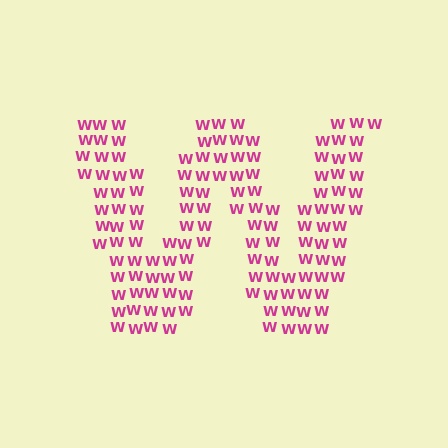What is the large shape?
The large shape is the letter W.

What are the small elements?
The small elements are letter W's.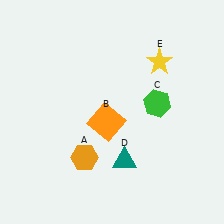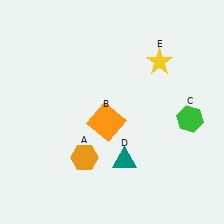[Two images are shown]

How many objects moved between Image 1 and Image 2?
1 object moved between the two images.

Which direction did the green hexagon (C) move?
The green hexagon (C) moved right.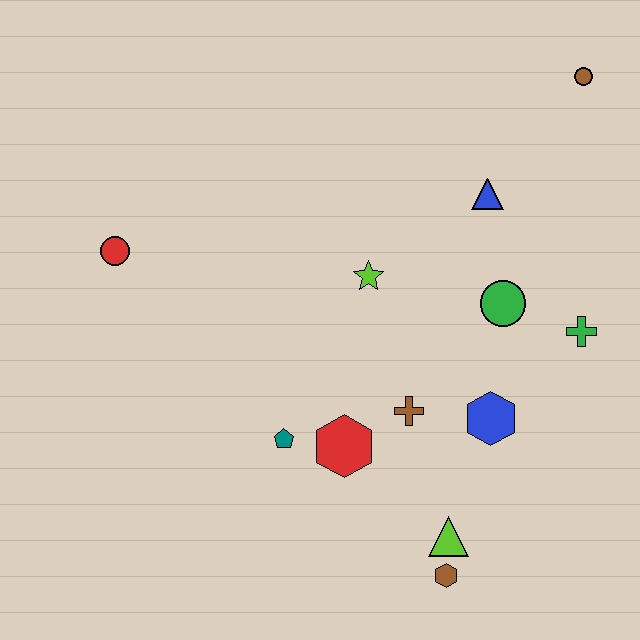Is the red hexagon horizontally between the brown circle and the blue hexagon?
No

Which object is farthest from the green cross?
The red circle is farthest from the green cross.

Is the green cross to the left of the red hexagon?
No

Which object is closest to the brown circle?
The blue triangle is closest to the brown circle.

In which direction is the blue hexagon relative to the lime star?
The blue hexagon is below the lime star.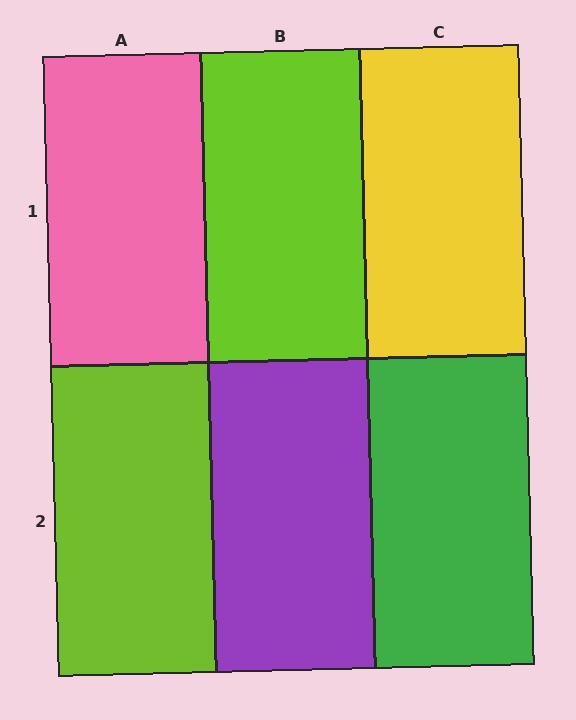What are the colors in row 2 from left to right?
Lime, purple, green.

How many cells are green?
1 cell is green.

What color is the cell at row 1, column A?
Pink.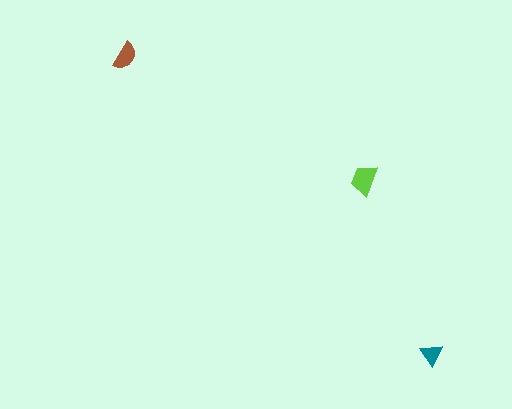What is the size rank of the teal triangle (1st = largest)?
3rd.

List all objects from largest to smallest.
The lime trapezoid, the brown semicircle, the teal triangle.